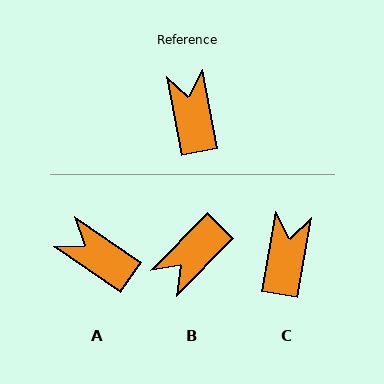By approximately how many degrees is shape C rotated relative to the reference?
Approximately 21 degrees clockwise.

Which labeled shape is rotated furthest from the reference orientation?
B, about 124 degrees away.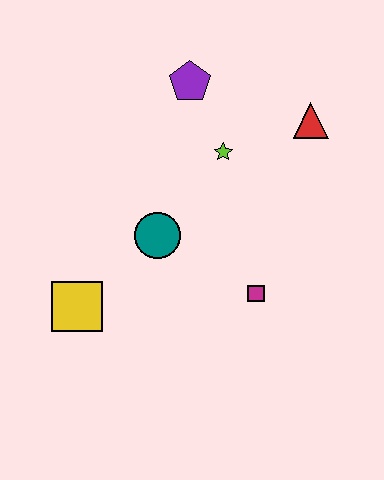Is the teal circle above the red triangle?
No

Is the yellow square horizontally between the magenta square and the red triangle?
No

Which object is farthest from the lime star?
The yellow square is farthest from the lime star.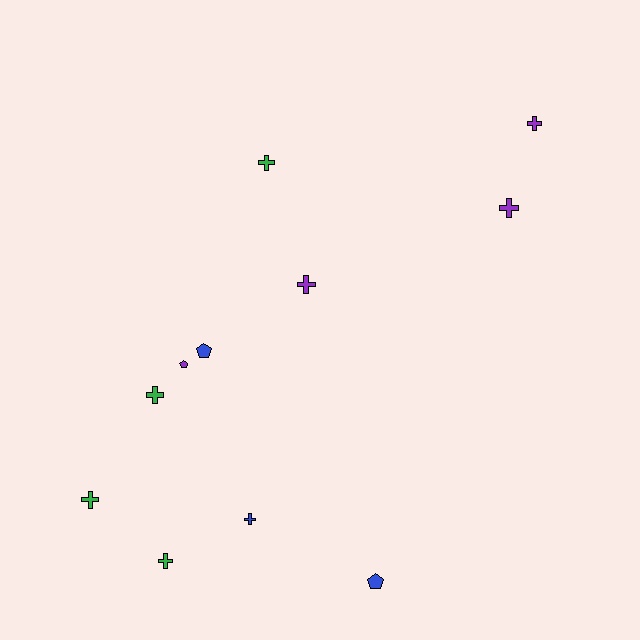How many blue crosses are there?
There is 1 blue cross.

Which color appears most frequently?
Green, with 4 objects.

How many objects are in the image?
There are 11 objects.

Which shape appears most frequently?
Cross, with 8 objects.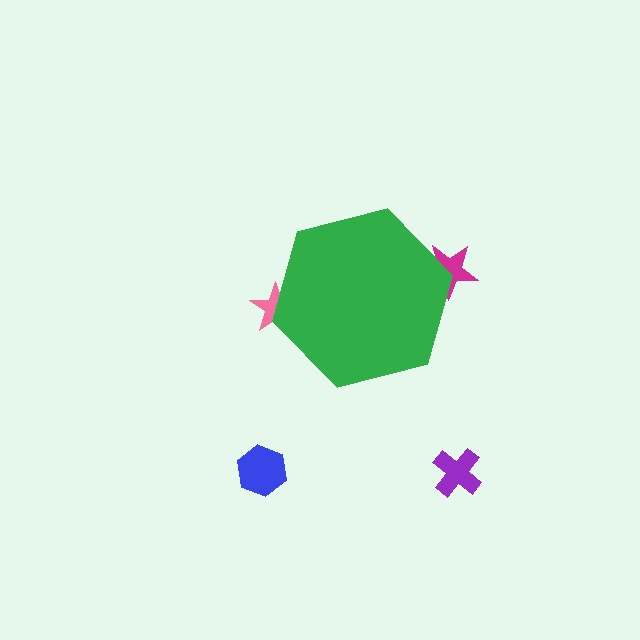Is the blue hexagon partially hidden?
No, the blue hexagon is fully visible.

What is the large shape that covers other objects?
A green hexagon.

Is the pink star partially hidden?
Yes, the pink star is partially hidden behind the green hexagon.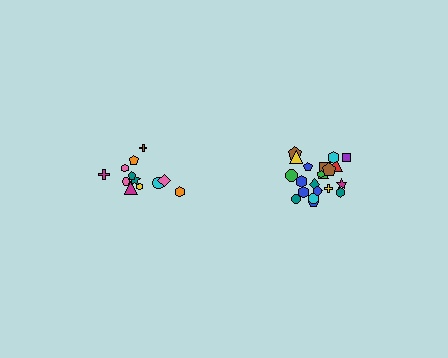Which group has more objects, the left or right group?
The right group.